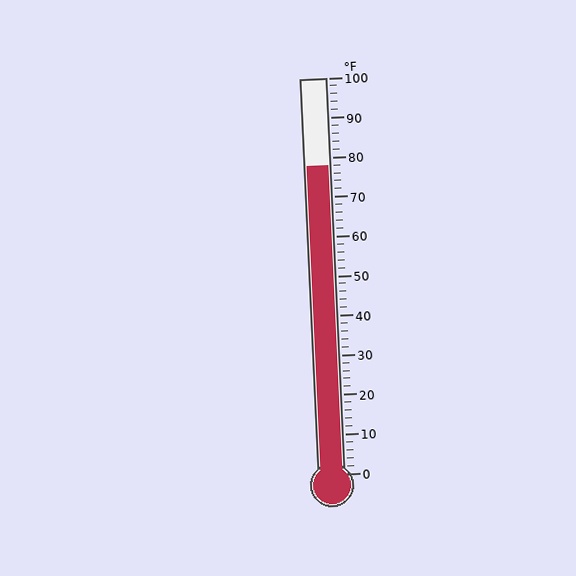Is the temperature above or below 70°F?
The temperature is above 70°F.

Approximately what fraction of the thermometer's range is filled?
The thermometer is filled to approximately 80% of its range.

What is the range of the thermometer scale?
The thermometer scale ranges from 0°F to 100°F.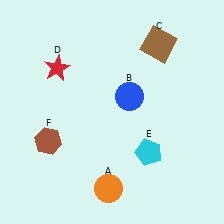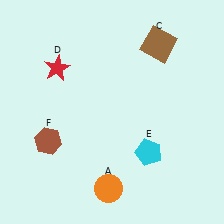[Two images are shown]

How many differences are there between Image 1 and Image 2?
There is 1 difference between the two images.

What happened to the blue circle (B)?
The blue circle (B) was removed in Image 2. It was in the top-right area of Image 1.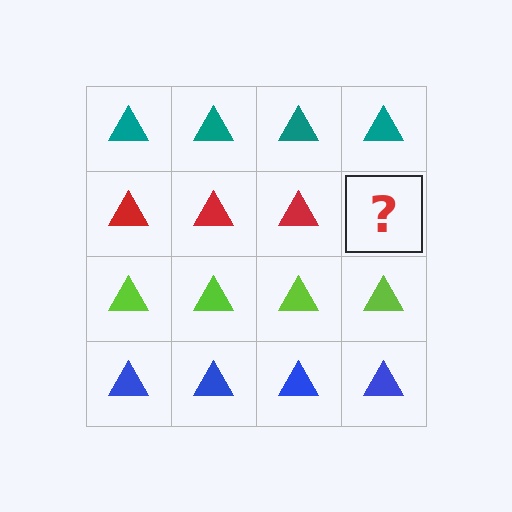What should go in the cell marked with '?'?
The missing cell should contain a red triangle.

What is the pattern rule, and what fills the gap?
The rule is that each row has a consistent color. The gap should be filled with a red triangle.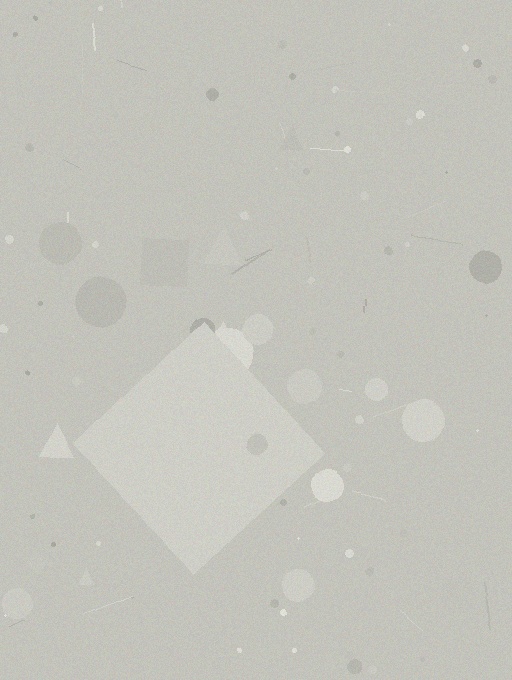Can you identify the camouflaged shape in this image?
The camouflaged shape is a diamond.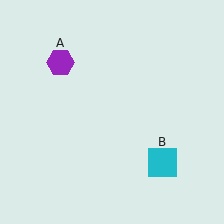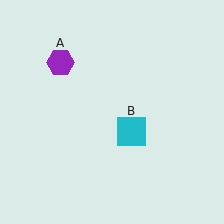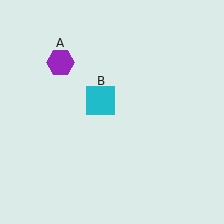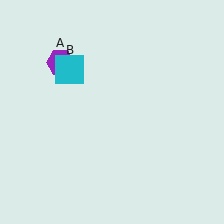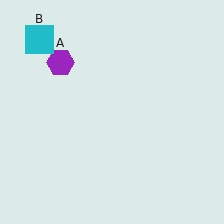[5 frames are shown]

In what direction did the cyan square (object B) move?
The cyan square (object B) moved up and to the left.